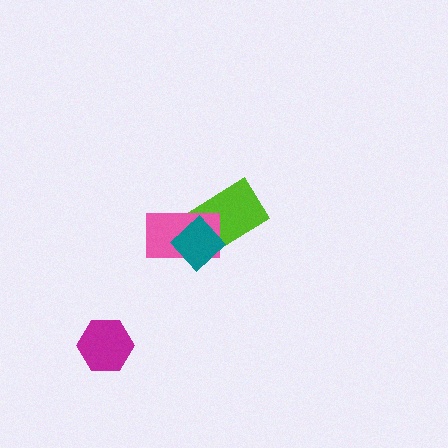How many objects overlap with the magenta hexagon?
0 objects overlap with the magenta hexagon.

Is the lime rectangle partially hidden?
Yes, it is partially covered by another shape.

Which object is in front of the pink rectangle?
The teal diamond is in front of the pink rectangle.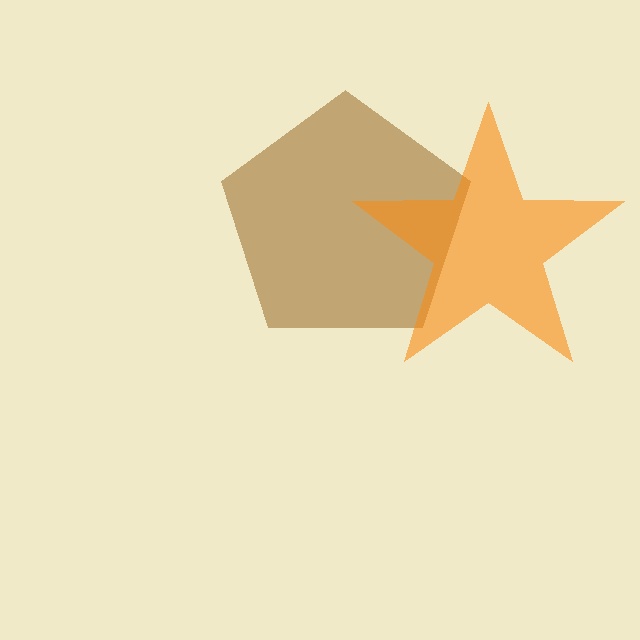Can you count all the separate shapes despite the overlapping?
Yes, there are 2 separate shapes.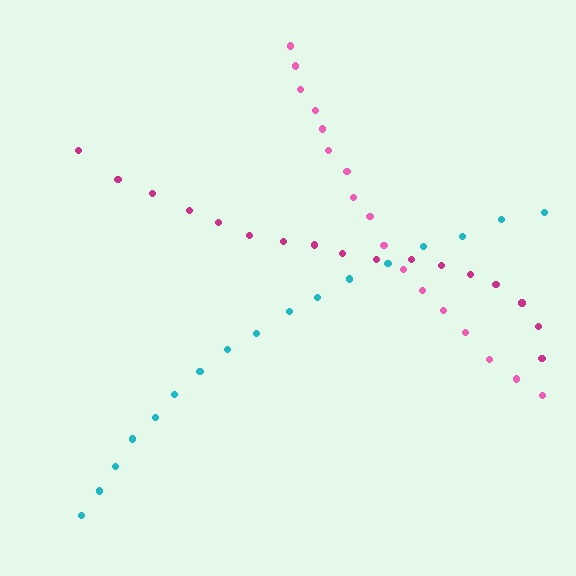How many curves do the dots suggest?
There are 3 distinct paths.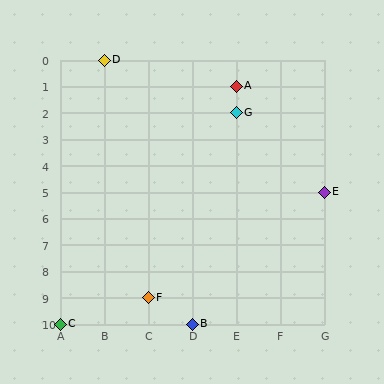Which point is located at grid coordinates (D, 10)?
Point B is at (D, 10).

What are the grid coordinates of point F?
Point F is at grid coordinates (C, 9).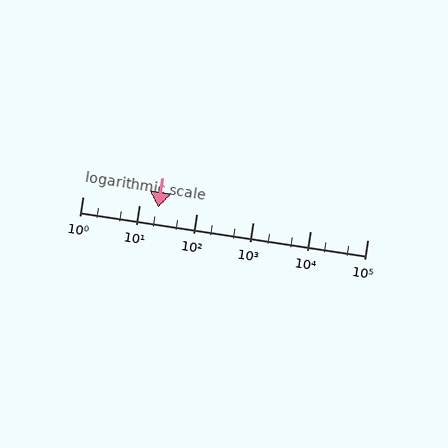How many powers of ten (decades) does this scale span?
The scale spans 5 decades, from 1 to 100000.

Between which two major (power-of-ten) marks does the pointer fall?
The pointer is between 10 and 100.